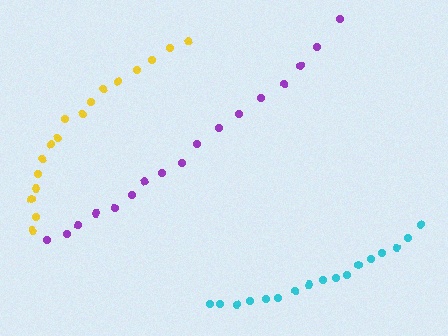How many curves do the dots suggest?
There are 3 distinct paths.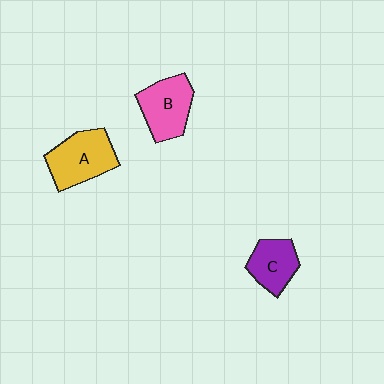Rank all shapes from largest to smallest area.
From largest to smallest: A (yellow), B (pink), C (purple).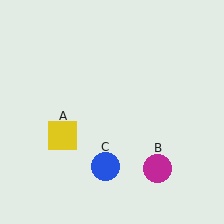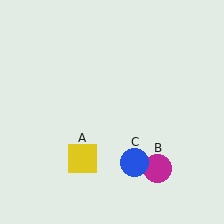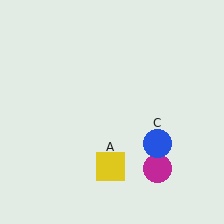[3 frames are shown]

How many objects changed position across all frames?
2 objects changed position: yellow square (object A), blue circle (object C).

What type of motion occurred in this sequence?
The yellow square (object A), blue circle (object C) rotated counterclockwise around the center of the scene.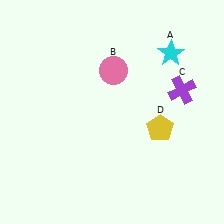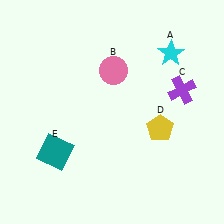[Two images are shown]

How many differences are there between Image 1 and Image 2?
There is 1 difference between the two images.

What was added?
A teal square (E) was added in Image 2.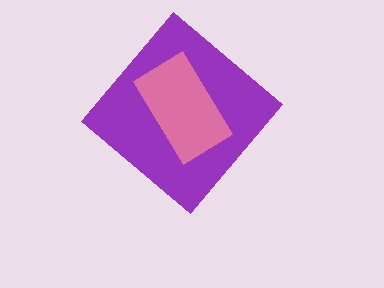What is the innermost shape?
The pink rectangle.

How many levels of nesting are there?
2.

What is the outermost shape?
The purple diamond.